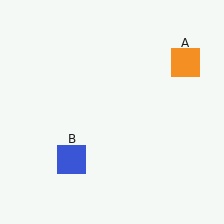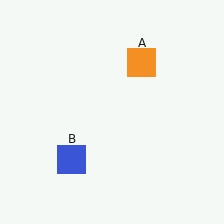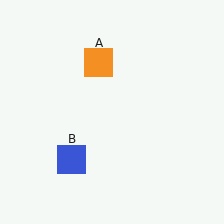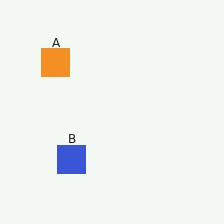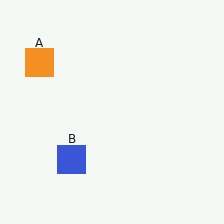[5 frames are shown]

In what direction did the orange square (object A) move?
The orange square (object A) moved left.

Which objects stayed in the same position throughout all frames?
Blue square (object B) remained stationary.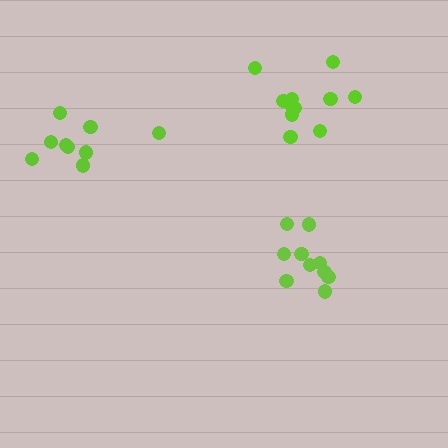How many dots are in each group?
Group 1: 9 dots, Group 2: 11 dots, Group 3: 10 dots (30 total).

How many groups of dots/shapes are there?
There are 3 groups.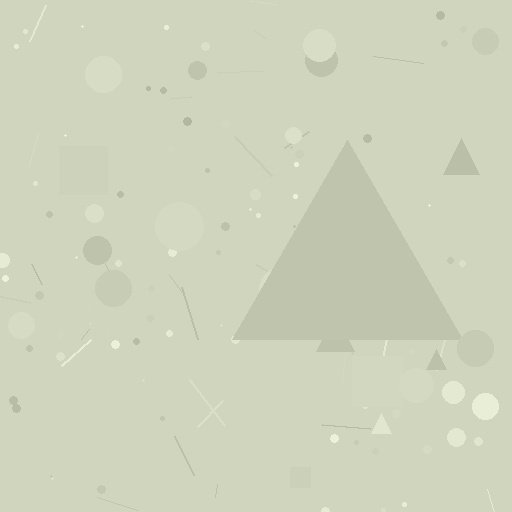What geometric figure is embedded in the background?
A triangle is embedded in the background.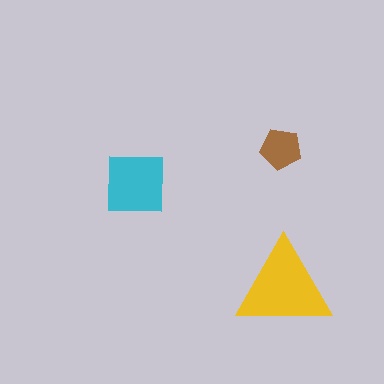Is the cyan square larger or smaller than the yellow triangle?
Smaller.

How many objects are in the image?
There are 3 objects in the image.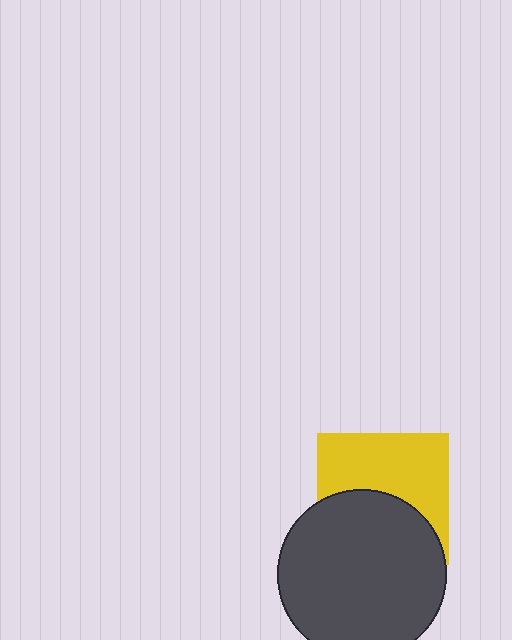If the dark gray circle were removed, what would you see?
You would see the complete yellow square.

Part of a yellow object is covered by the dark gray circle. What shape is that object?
It is a square.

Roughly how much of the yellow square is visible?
About half of it is visible (roughly 53%).